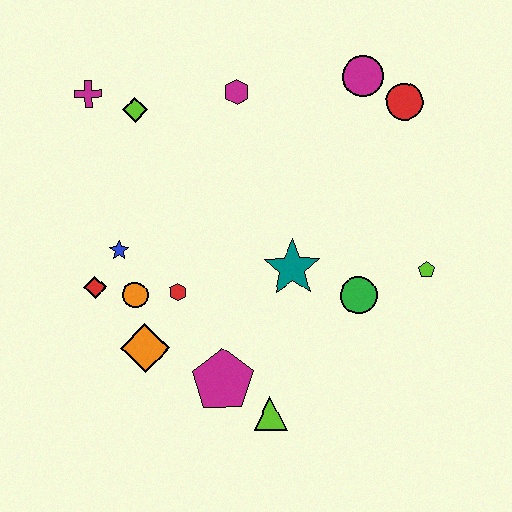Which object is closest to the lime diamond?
The magenta cross is closest to the lime diamond.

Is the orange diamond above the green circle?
No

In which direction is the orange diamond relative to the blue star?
The orange diamond is below the blue star.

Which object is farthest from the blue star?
The red circle is farthest from the blue star.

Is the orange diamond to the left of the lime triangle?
Yes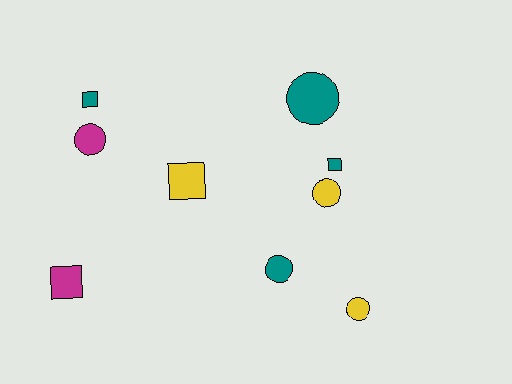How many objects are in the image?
There are 9 objects.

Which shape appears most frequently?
Circle, with 5 objects.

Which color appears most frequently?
Teal, with 4 objects.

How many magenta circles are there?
There is 1 magenta circle.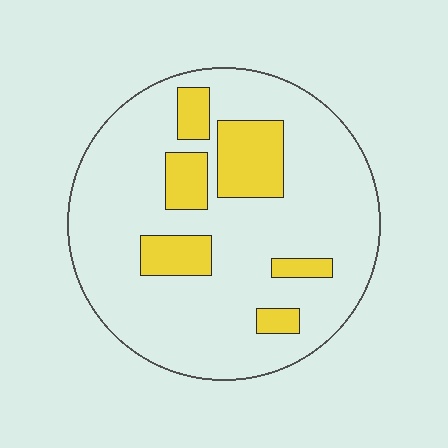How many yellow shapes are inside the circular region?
6.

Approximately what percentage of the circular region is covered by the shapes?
Approximately 20%.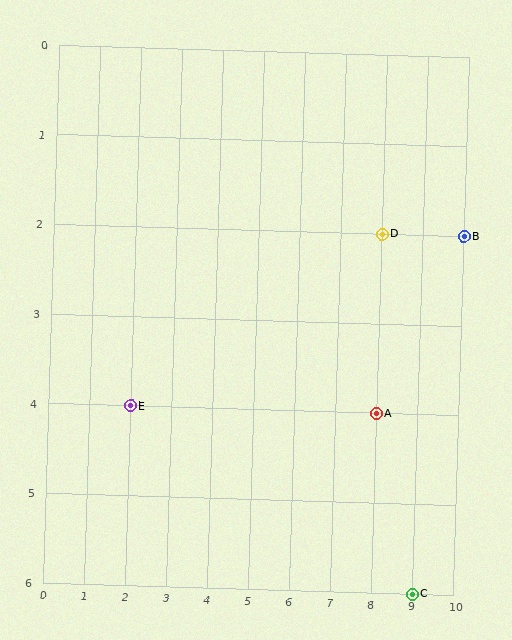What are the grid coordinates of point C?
Point C is at grid coordinates (9, 6).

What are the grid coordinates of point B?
Point B is at grid coordinates (10, 2).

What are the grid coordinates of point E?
Point E is at grid coordinates (2, 4).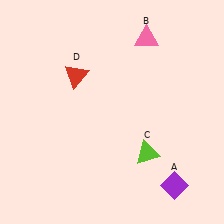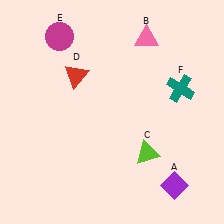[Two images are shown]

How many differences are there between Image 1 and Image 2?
There are 2 differences between the two images.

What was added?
A magenta circle (E), a teal cross (F) were added in Image 2.